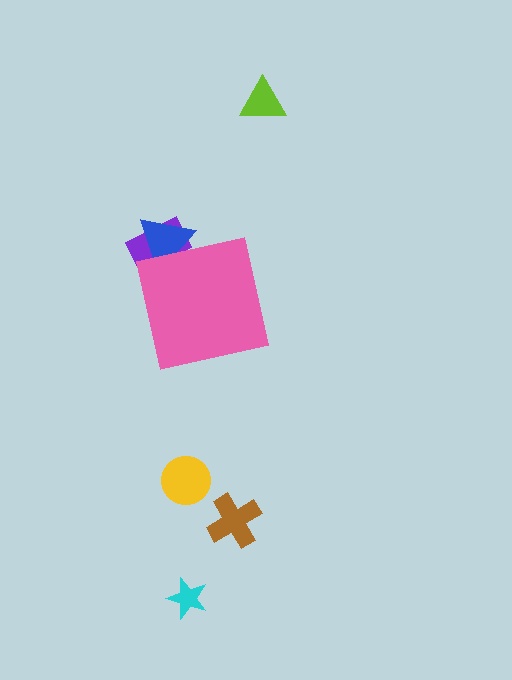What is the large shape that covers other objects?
A pink square.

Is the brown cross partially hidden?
No, the brown cross is fully visible.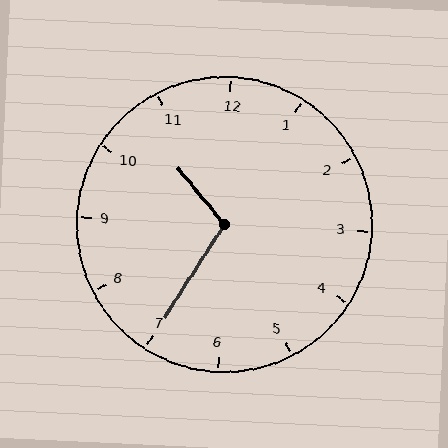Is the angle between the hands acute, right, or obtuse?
It is obtuse.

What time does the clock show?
10:35.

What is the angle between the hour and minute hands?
Approximately 108 degrees.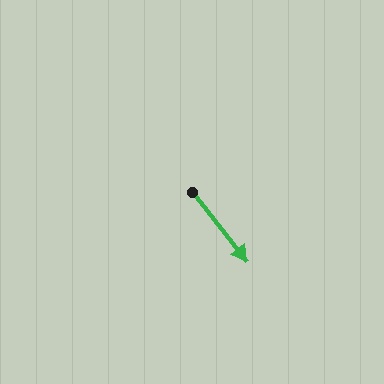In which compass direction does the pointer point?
Southeast.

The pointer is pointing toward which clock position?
Roughly 5 o'clock.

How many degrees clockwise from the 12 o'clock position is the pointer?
Approximately 142 degrees.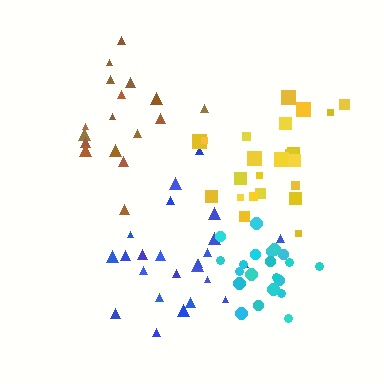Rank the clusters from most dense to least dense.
cyan, yellow, brown, blue.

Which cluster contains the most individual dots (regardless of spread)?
Yellow (25).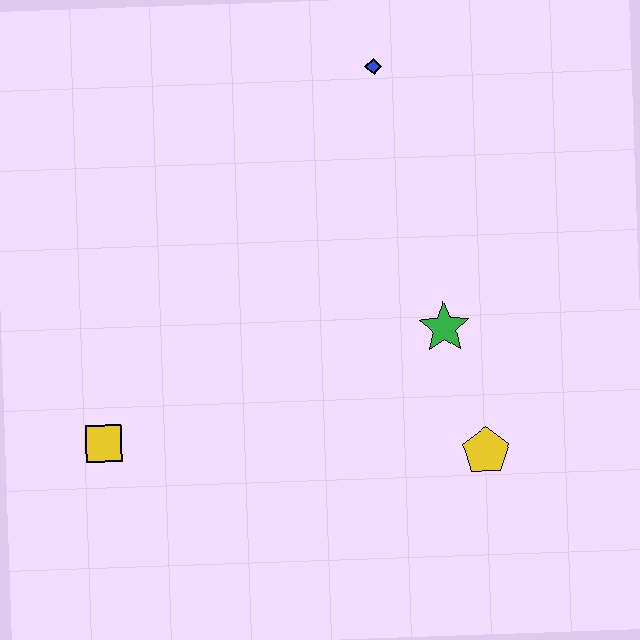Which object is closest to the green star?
The yellow pentagon is closest to the green star.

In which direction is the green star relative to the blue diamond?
The green star is below the blue diamond.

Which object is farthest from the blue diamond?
The yellow square is farthest from the blue diamond.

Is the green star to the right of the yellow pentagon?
No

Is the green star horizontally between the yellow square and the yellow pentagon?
Yes